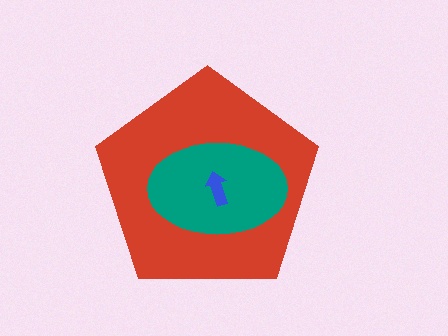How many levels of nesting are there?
3.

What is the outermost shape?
The red pentagon.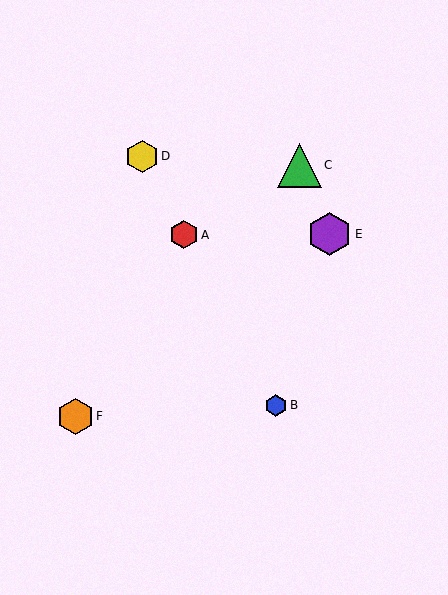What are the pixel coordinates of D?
Object D is at (142, 156).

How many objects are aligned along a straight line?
3 objects (A, B, D) are aligned along a straight line.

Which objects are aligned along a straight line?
Objects A, B, D are aligned along a straight line.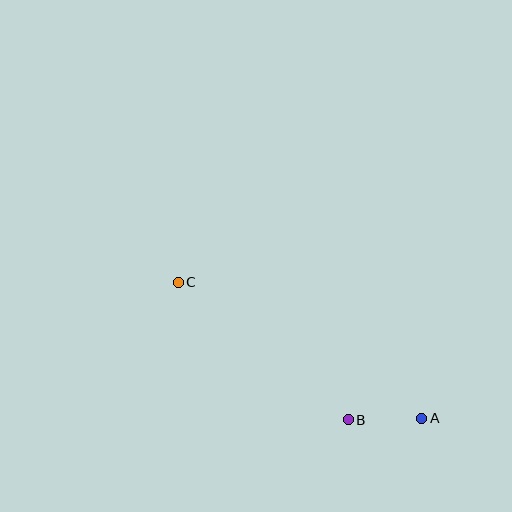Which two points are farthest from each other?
Points A and C are farthest from each other.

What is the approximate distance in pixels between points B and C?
The distance between B and C is approximately 219 pixels.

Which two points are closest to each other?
Points A and B are closest to each other.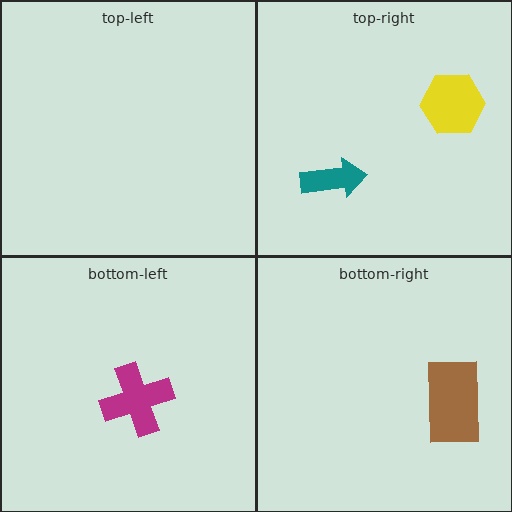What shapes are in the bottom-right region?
The brown rectangle.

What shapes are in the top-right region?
The teal arrow, the yellow hexagon.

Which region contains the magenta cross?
The bottom-left region.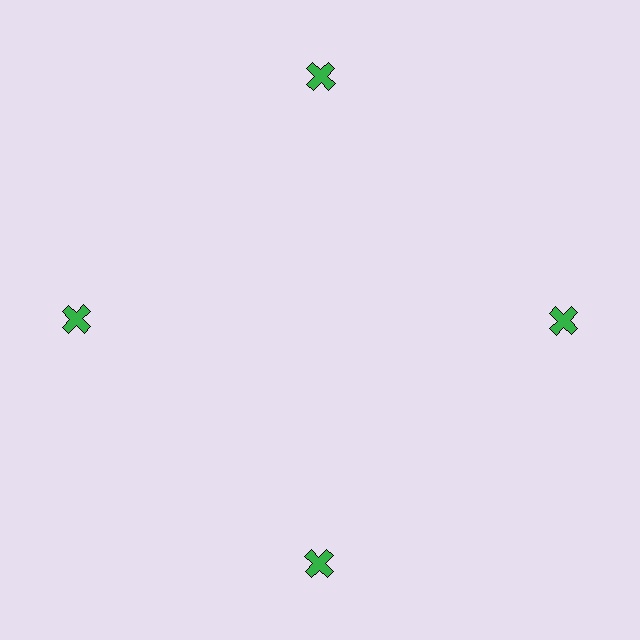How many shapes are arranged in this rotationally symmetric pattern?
There are 4 shapes, arranged in 4 groups of 1.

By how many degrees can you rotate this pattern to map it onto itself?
The pattern maps onto itself every 90 degrees of rotation.